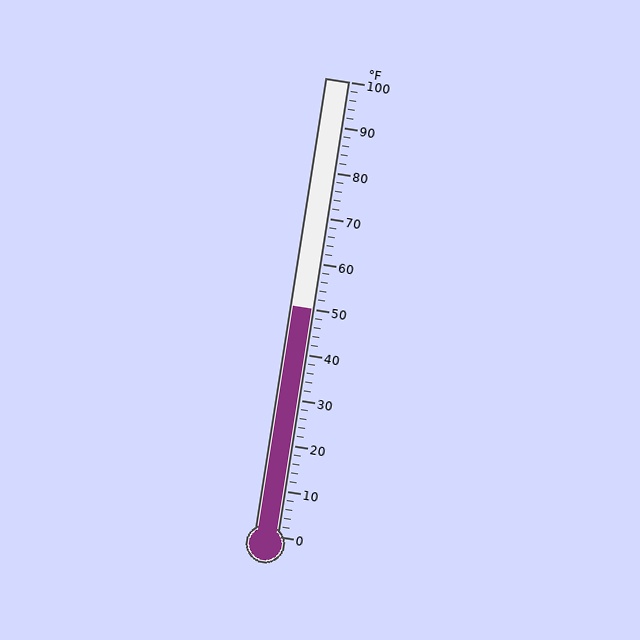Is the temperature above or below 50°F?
The temperature is at 50°F.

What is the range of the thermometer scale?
The thermometer scale ranges from 0°F to 100°F.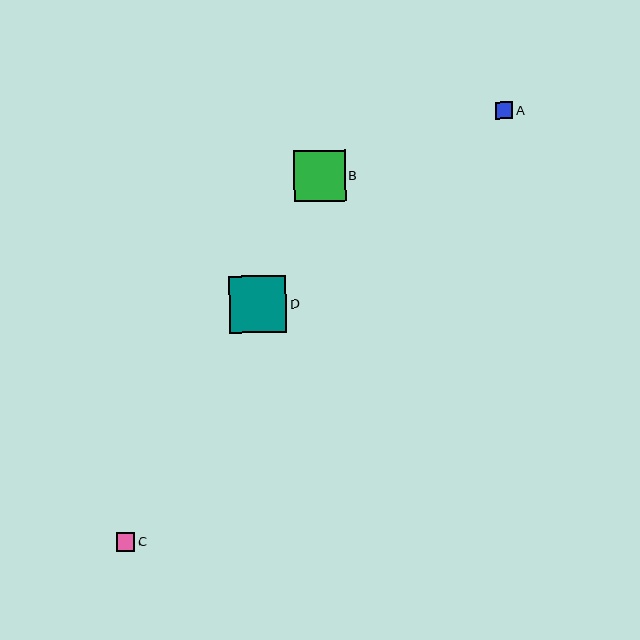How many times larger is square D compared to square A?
Square D is approximately 3.3 times the size of square A.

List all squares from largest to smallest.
From largest to smallest: D, B, C, A.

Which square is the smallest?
Square A is the smallest with a size of approximately 17 pixels.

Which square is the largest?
Square D is the largest with a size of approximately 57 pixels.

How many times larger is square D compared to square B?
Square D is approximately 1.1 times the size of square B.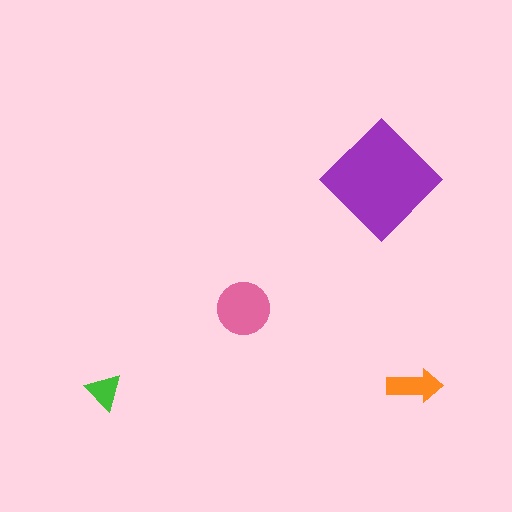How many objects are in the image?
There are 4 objects in the image.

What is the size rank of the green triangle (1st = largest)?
4th.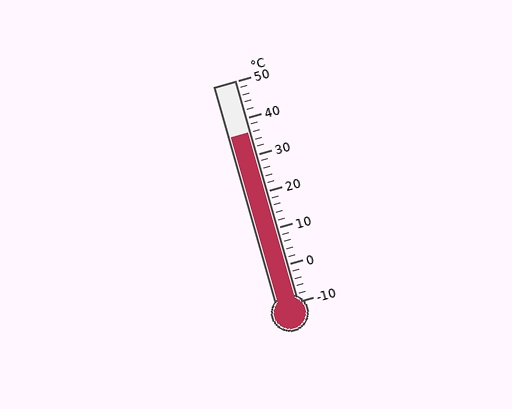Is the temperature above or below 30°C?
The temperature is above 30°C.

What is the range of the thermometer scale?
The thermometer scale ranges from -10°C to 50°C.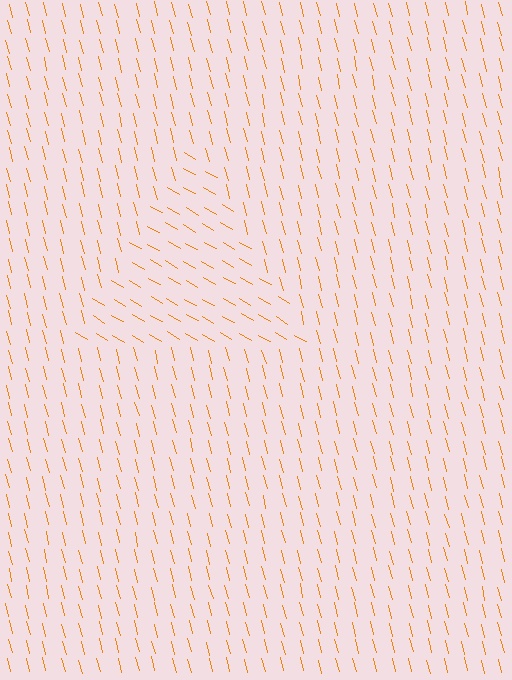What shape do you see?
I see a triangle.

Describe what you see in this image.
The image is filled with small orange line segments. A triangle region in the image has lines oriented differently from the surrounding lines, creating a visible texture boundary.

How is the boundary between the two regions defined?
The boundary is defined purely by a change in line orientation (approximately 45 degrees difference). All lines are the same color and thickness.